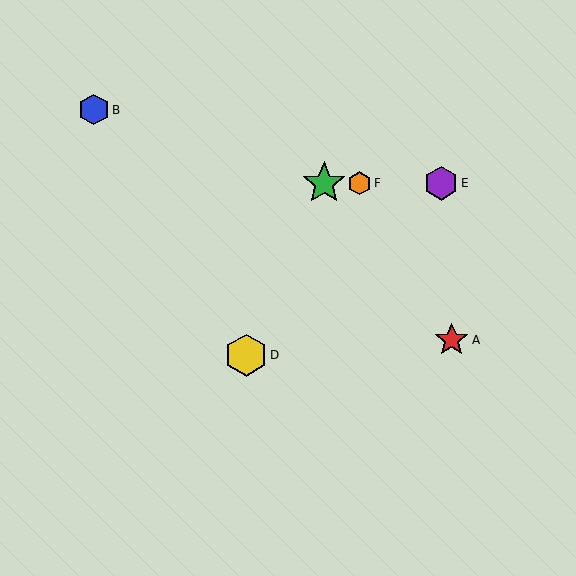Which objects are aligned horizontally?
Objects C, E, F are aligned horizontally.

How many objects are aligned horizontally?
3 objects (C, E, F) are aligned horizontally.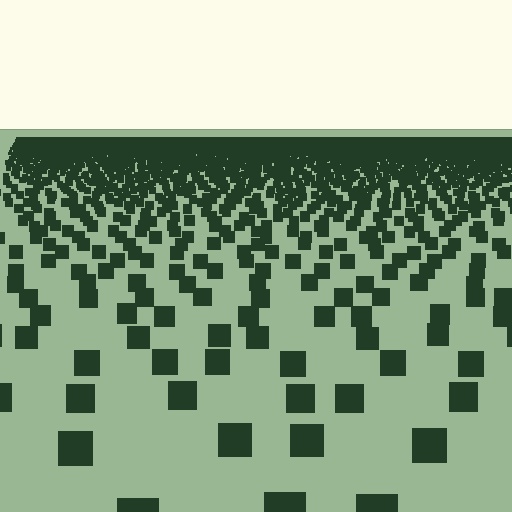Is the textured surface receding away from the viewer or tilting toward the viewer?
The surface is receding away from the viewer. Texture elements get smaller and denser toward the top.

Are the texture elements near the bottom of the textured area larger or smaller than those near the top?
Larger. Near the bottom, elements are closer to the viewer and appear at a bigger on-screen size.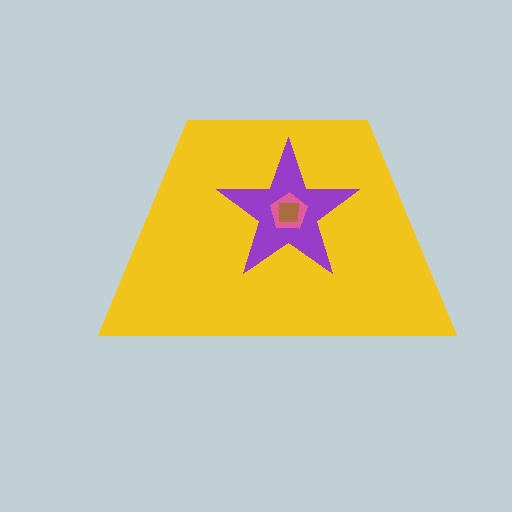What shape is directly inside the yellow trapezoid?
The purple star.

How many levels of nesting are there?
4.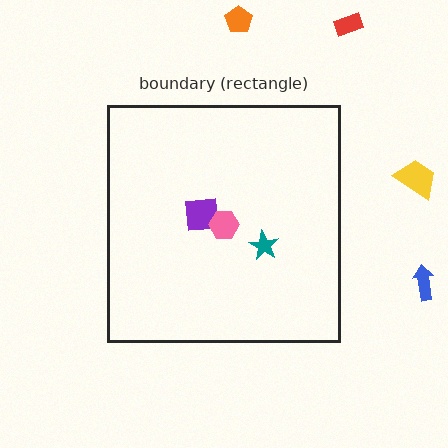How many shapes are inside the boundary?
3 inside, 4 outside.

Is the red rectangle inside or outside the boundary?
Outside.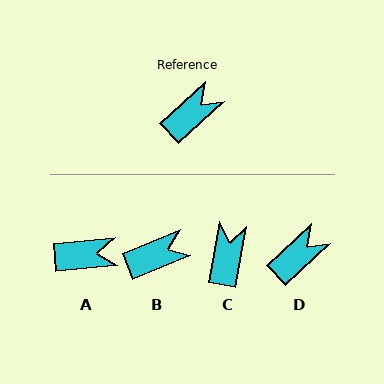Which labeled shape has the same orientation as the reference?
D.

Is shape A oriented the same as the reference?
No, it is off by about 38 degrees.